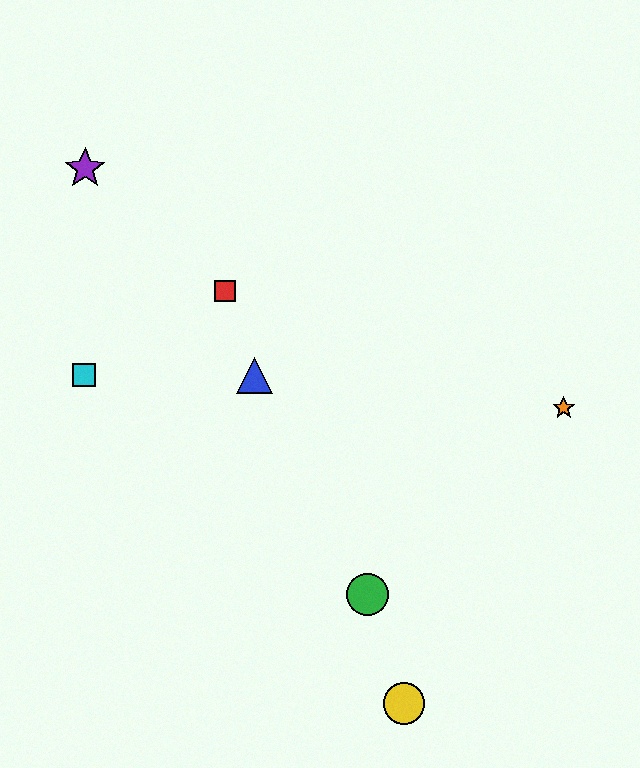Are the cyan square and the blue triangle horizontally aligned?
Yes, both are at y≈375.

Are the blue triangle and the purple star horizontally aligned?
No, the blue triangle is at y≈375 and the purple star is at y≈168.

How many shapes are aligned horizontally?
2 shapes (the blue triangle, the cyan square) are aligned horizontally.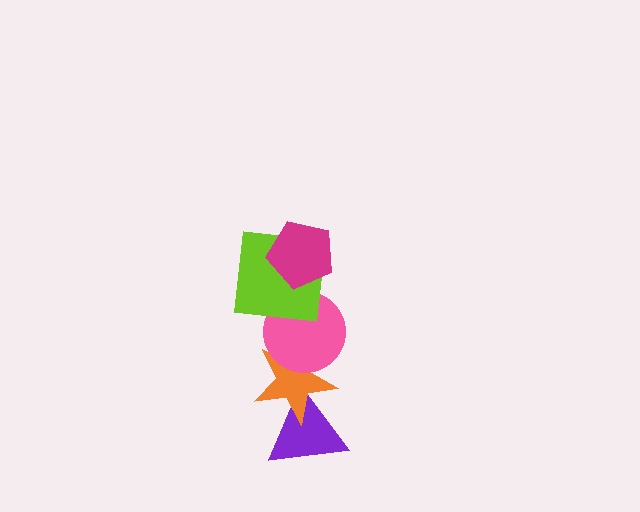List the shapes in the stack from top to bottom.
From top to bottom: the magenta pentagon, the lime square, the pink circle, the orange star, the purple triangle.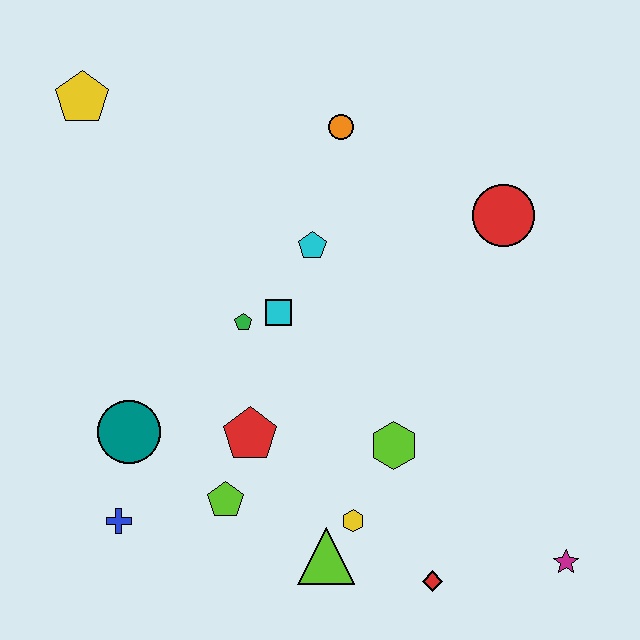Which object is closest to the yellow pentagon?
The orange circle is closest to the yellow pentagon.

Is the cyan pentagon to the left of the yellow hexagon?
Yes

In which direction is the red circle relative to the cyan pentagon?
The red circle is to the right of the cyan pentagon.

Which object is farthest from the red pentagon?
The yellow pentagon is farthest from the red pentagon.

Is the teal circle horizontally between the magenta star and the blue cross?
Yes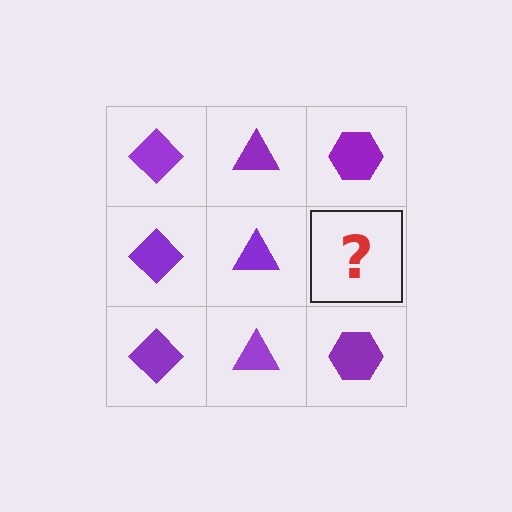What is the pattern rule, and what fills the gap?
The rule is that each column has a consistent shape. The gap should be filled with a purple hexagon.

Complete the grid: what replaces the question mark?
The question mark should be replaced with a purple hexagon.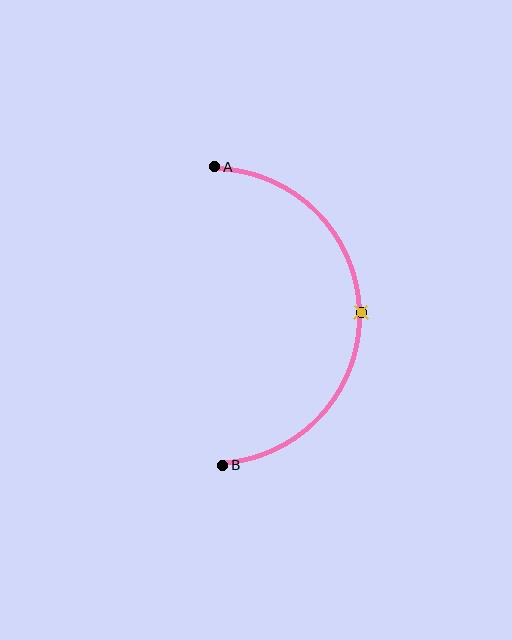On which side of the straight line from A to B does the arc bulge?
The arc bulges to the right of the straight line connecting A and B.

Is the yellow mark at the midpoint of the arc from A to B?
Yes. The yellow mark lies on the arc at equal arc-length from both A and B — it is the arc midpoint.